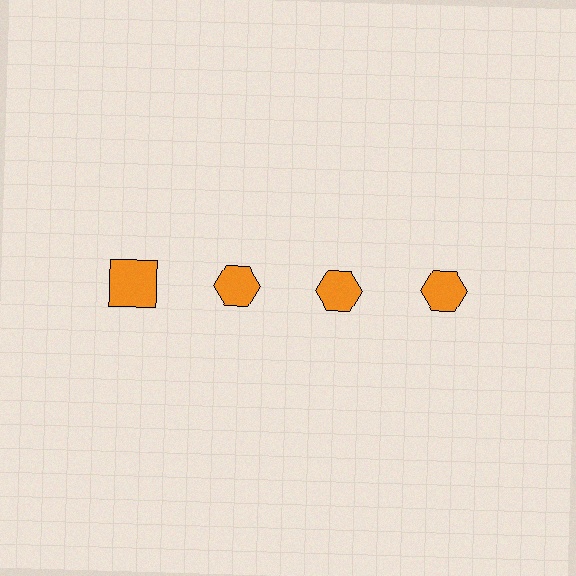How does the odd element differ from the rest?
It has a different shape: square instead of hexagon.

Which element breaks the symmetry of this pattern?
The orange square in the top row, leftmost column breaks the symmetry. All other shapes are orange hexagons.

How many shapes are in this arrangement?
There are 4 shapes arranged in a grid pattern.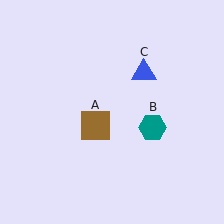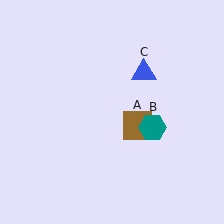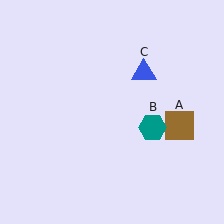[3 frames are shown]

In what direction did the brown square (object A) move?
The brown square (object A) moved right.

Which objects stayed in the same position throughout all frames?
Teal hexagon (object B) and blue triangle (object C) remained stationary.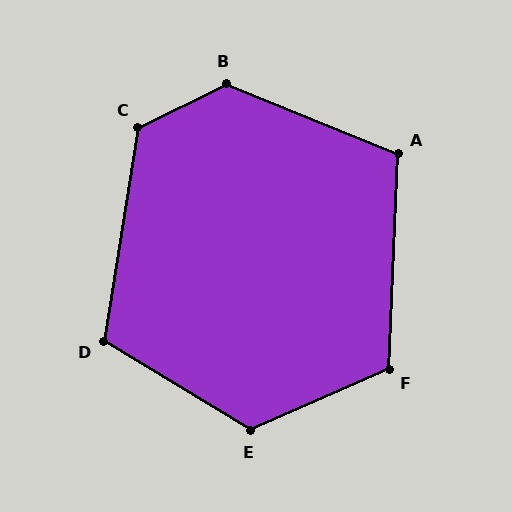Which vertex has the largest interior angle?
B, at approximately 132 degrees.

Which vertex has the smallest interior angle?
A, at approximately 110 degrees.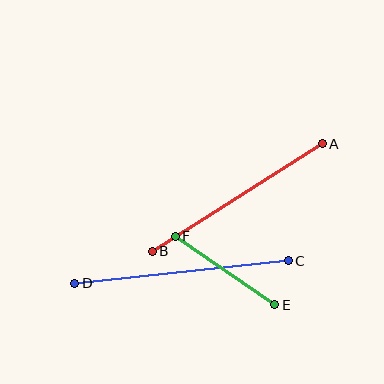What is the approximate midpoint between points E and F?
The midpoint is at approximately (225, 270) pixels.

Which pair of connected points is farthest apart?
Points C and D are farthest apart.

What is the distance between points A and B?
The distance is approximately 201 pixels.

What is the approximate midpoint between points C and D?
The midpoint is at approximately (181, 272) pixels.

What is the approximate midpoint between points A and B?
The midpoint is at approximately (237, 197) pixels.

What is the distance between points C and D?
The distance is approximately 215 pixels.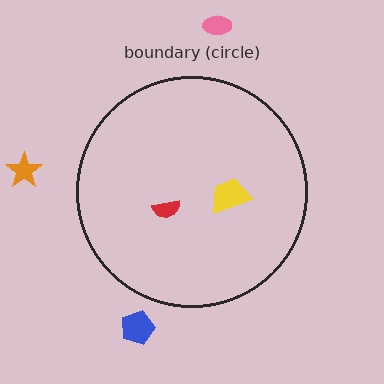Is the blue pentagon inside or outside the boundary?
Outside.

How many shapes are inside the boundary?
2 inside, 3 outside.